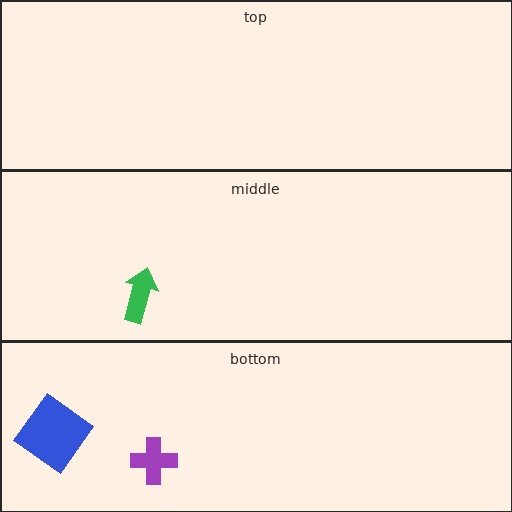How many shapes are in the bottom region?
2.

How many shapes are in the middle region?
1.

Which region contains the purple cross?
The bottom region.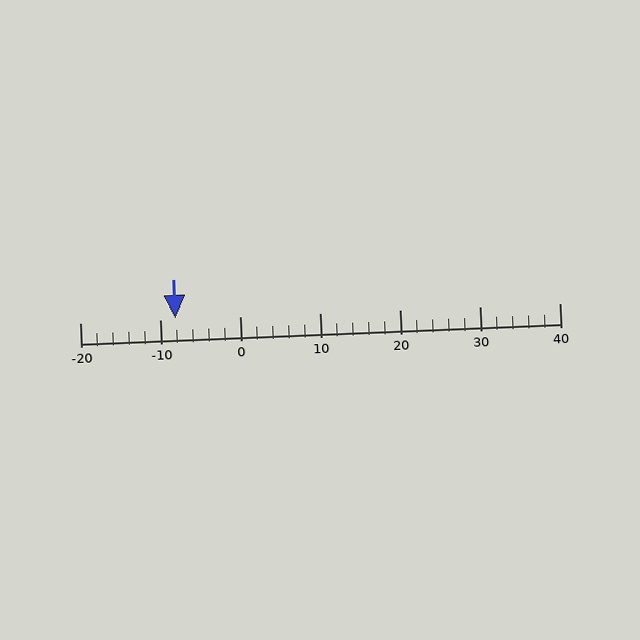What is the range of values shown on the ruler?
The ruler shows values from -20 to 40.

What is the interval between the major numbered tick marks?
The major tick marks are spaced 10 units apart.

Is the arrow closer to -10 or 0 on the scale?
The arrow is closer to -10.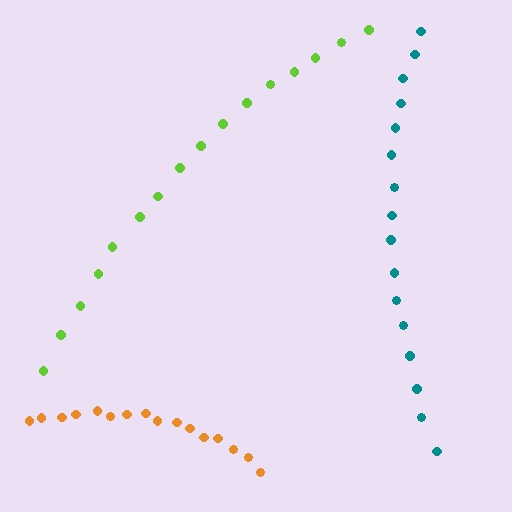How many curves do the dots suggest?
There are 3 distinct paths.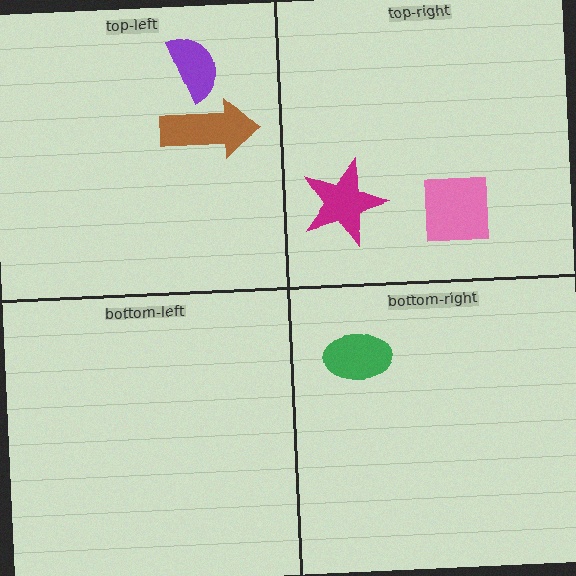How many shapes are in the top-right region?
2.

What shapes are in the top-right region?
The magenta star, the pink square.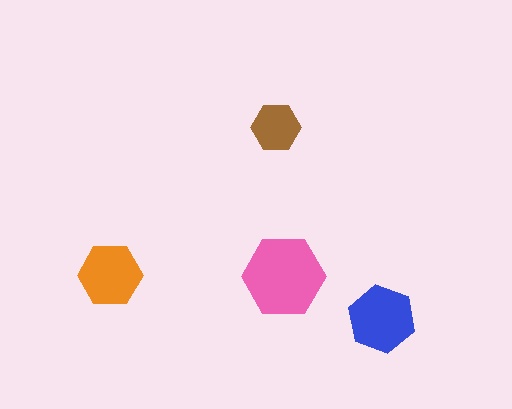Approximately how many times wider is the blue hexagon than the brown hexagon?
About 1.5 times wider.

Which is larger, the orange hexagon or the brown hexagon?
The orange one.